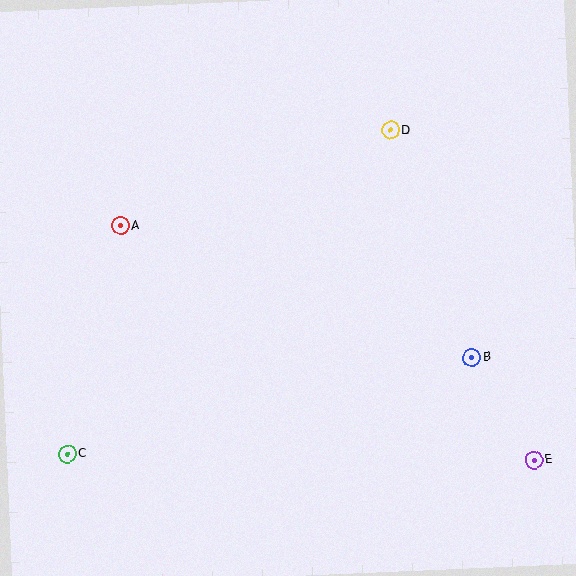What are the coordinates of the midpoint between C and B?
The midpoint between C and B is at (270, 406).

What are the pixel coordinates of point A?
Point A is at (120, 226).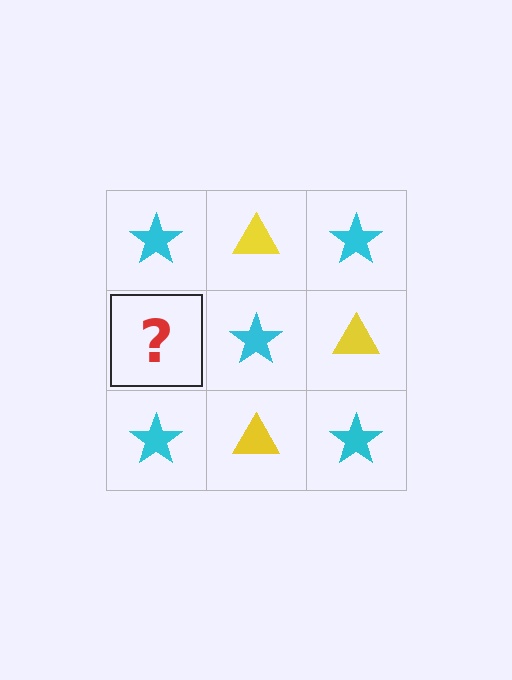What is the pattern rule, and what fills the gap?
The rule is that it alternates cyan star and yellow triangle in a checkerboard pattern. The gap should be filled with a yellow triangle.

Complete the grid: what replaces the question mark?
The question mark should be replaced with a yellow triangle.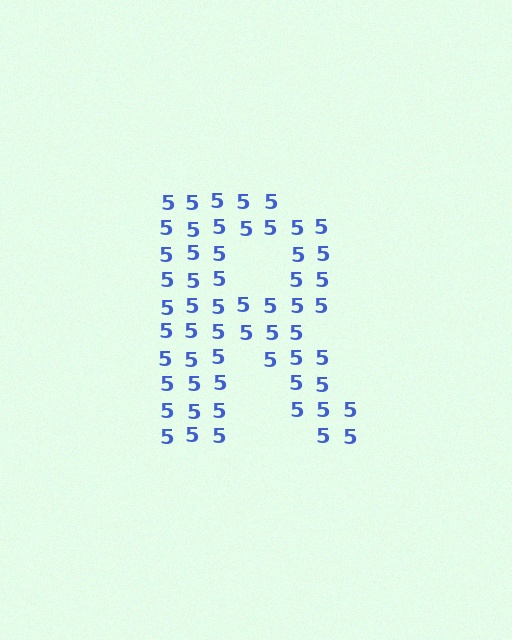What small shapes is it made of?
It is made of small digit 5's.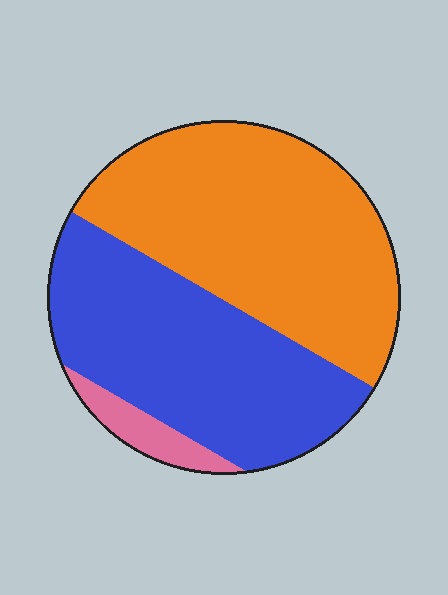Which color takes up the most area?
Orange, at roughly 50%.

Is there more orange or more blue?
Orange.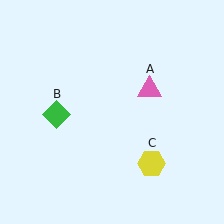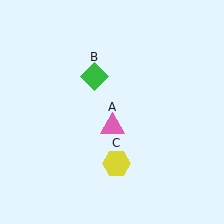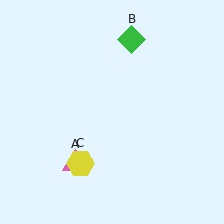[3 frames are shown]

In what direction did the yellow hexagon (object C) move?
The yellow hexagon (object C) moved left.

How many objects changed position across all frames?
3 objects changed position: pink triangle (object A), green diamond (object B), yellow hexagon (object C).